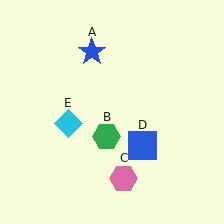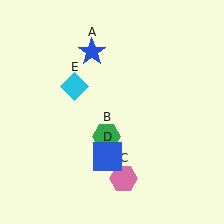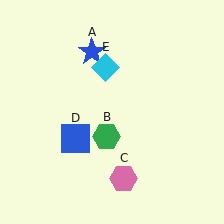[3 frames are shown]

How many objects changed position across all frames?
2 objects changed position: blue square (object D), cyan diamond (object E).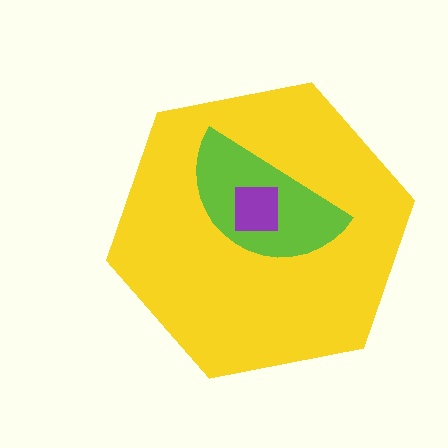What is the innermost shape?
The purple square.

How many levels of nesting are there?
3.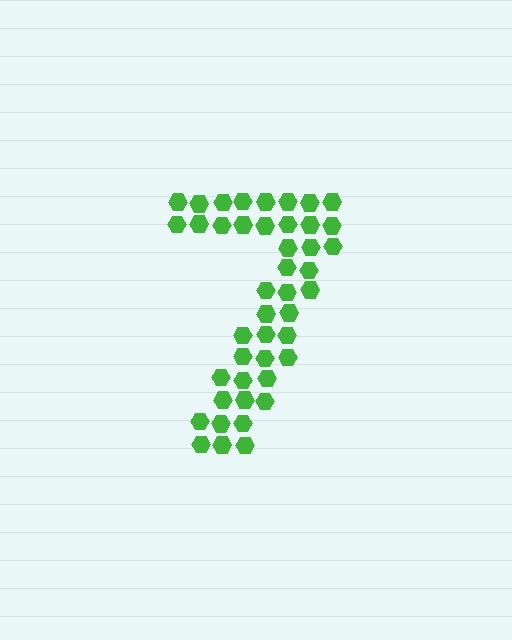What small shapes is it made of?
It is made of small hexagons.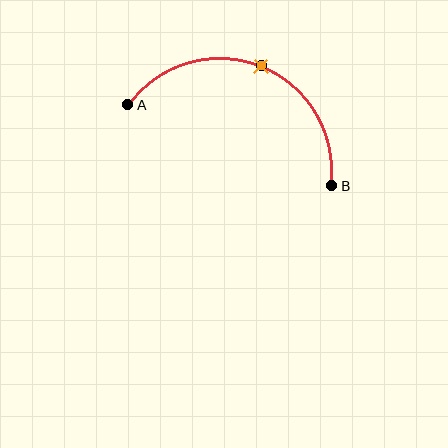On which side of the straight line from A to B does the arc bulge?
The arc bulges above the straight line connecting A and B.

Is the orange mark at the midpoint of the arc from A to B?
Yes. The orange mark lies on the arc at equal arc-length from both A and B — it is the arc midpoint.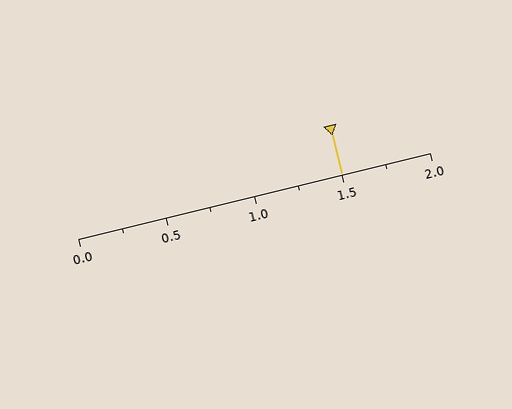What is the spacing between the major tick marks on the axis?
The major ticks are spaced 0.5 apart.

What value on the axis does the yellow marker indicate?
The marker indicates approximately 1.5.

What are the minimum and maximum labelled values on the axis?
The axis runs from 0.0 to 2.0.